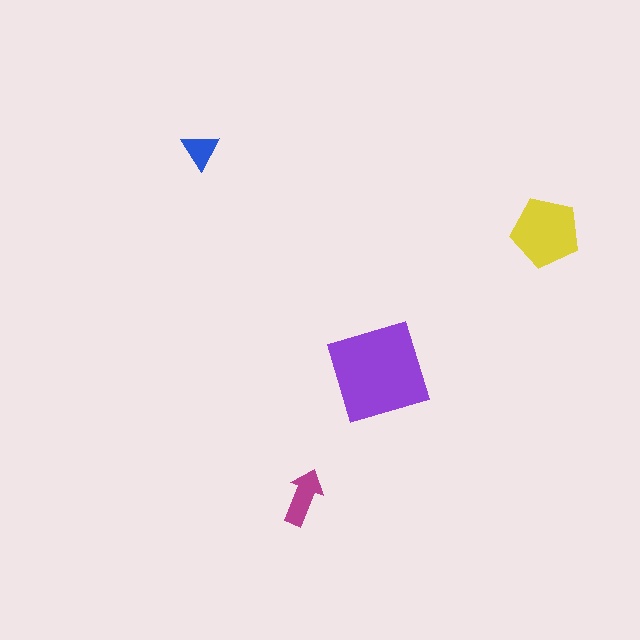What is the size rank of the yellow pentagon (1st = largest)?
2nd.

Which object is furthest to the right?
The yellow pentagon is rightmost.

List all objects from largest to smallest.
The purple square, the yellow pentagon, the magenta arrow, the blue triangle.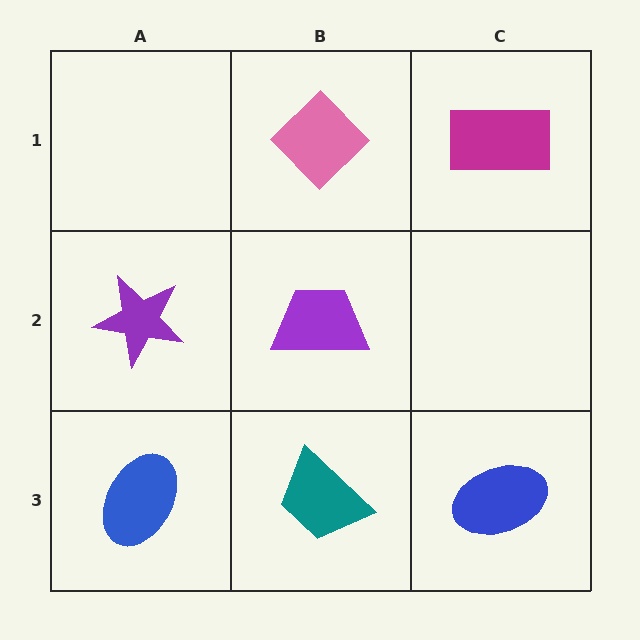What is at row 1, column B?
A pink diamond.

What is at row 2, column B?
A purple trapezoid.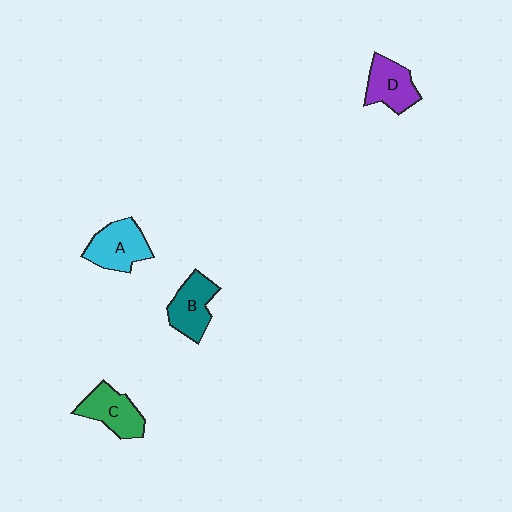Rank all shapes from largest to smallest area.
From largest to smallest: A (cyan), C (green), B (teal), D (purple).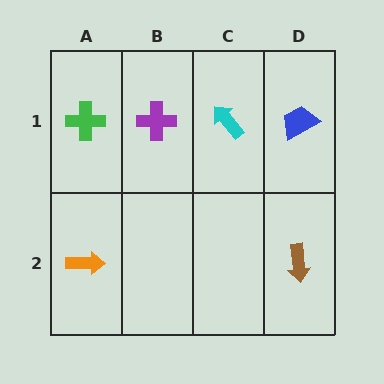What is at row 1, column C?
A cyan arrow.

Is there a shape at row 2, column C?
No, that cell is empty.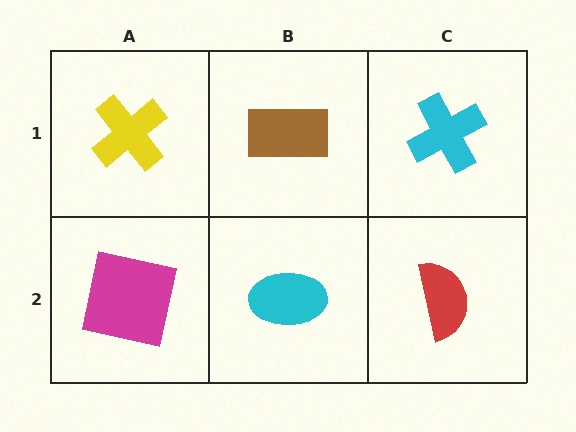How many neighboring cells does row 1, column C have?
2.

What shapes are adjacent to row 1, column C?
A red semicircle (row 2, column C), a brown rectangle (row 1, column B).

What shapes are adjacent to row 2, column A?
A yellow cross (row 1, column A), a cyan ellipse (row 2, column B).